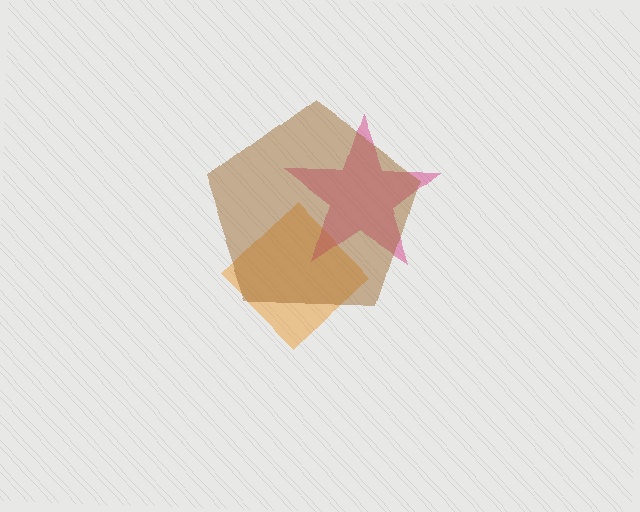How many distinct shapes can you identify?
There are 3 distinct shapes: an orange diamond, a magenta star, a brown pentagon.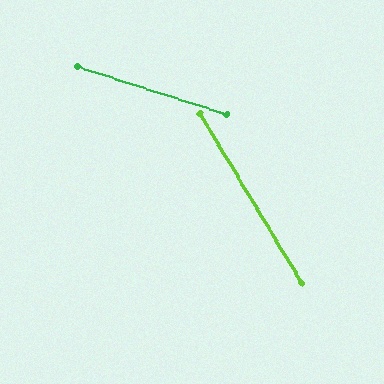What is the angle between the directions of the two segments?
Approximately 42 degrees.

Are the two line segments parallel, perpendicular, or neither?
Neither parallel nor perpendicular — they differ by about 42°.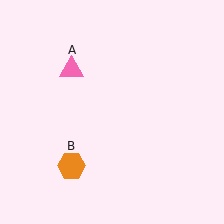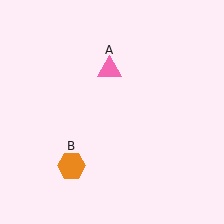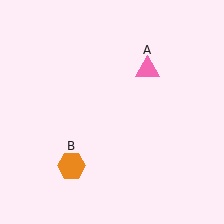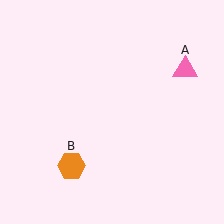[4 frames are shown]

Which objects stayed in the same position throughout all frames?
Orange hexagon (object B) remained stationary.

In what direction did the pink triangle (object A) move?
The pink triangle (object A) moved right.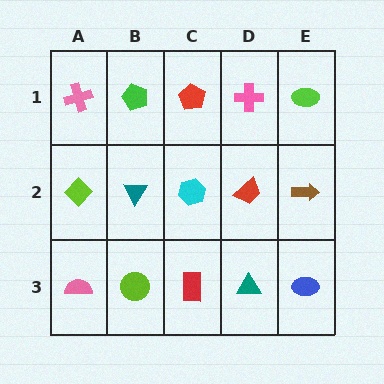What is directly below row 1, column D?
A red trapezoid.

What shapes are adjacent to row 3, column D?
A red trapezoid (row 2, column D), a red rectangle (row 3, column C), a blue ellipse (row 3, column E).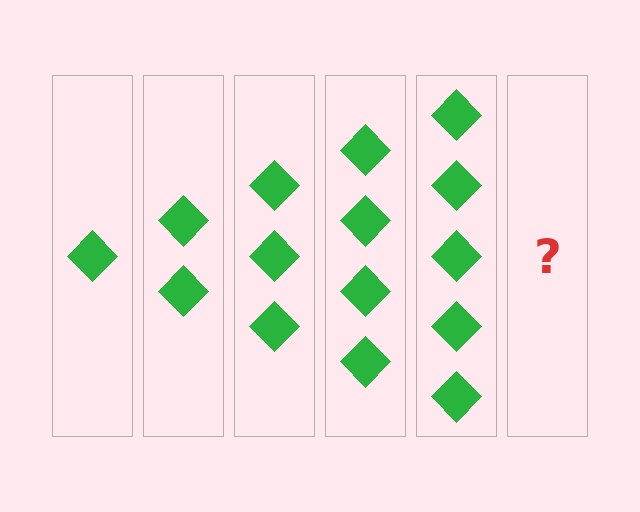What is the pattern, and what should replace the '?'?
The pattern is that each step adds one more diamond. The '?' should be 6 diamonds.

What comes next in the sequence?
The next element should be 6 diamonds.